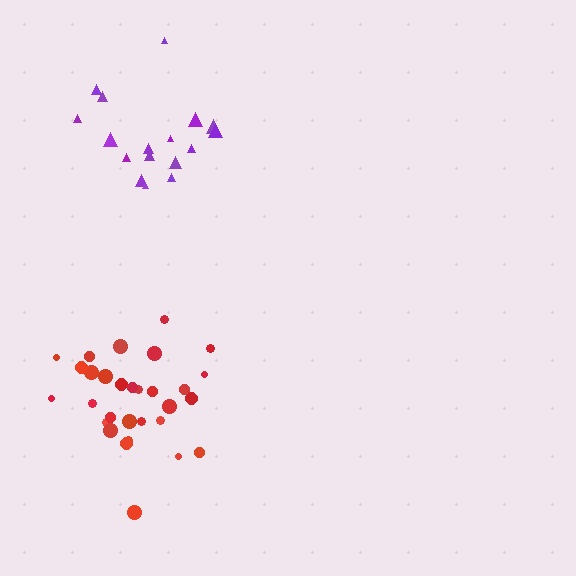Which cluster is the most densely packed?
Red.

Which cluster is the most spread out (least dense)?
Purple.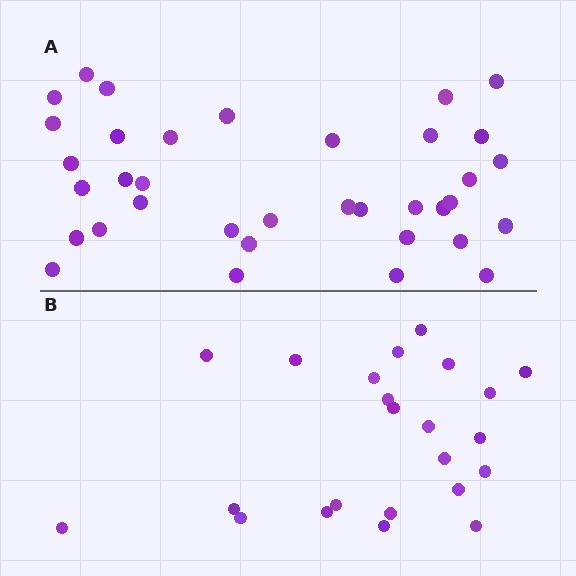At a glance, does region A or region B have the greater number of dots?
Region A (the top region) has more dots.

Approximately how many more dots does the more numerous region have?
Region A has approximately 15 more dots than region B.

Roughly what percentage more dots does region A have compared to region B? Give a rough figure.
About 55% more.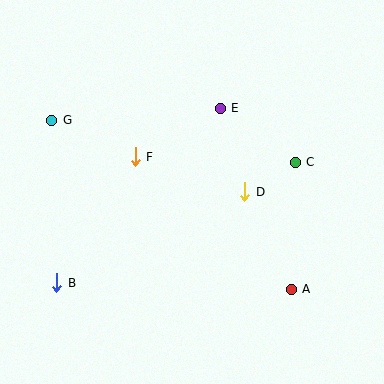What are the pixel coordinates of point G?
Point G is at (52, 120).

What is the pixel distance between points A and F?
The distance between A and F is 205 pixels.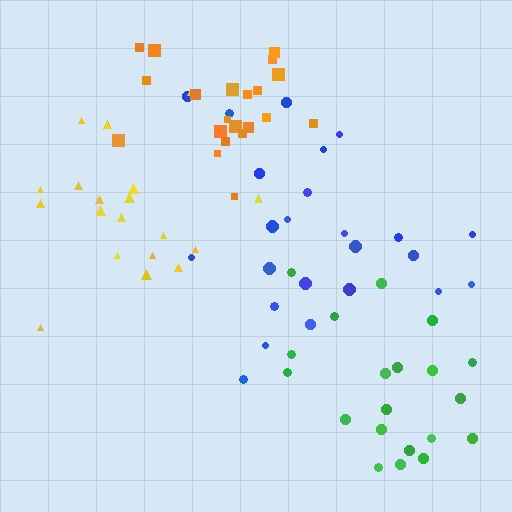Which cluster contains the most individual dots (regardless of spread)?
Blue (24).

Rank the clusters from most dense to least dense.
orange, yellow, green, blue.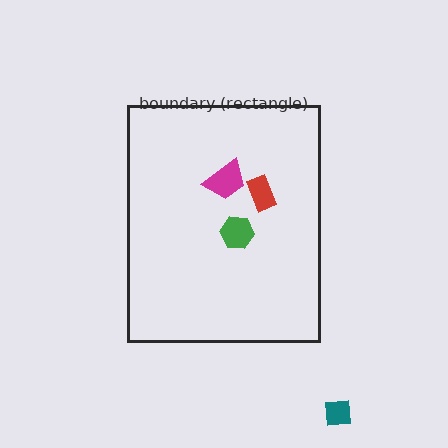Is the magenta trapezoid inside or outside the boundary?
Inside.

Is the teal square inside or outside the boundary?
Outside.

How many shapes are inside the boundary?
3 inside, 1 outside.